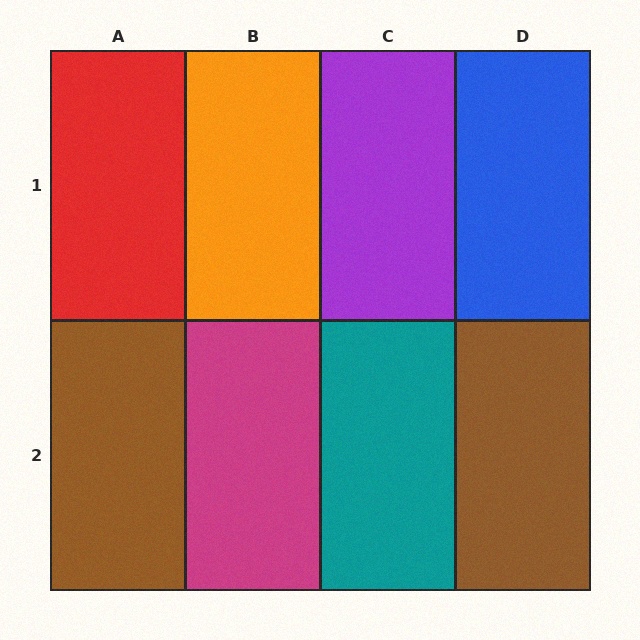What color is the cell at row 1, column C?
Purple.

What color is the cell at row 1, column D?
Blue.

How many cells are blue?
1 cell is blue.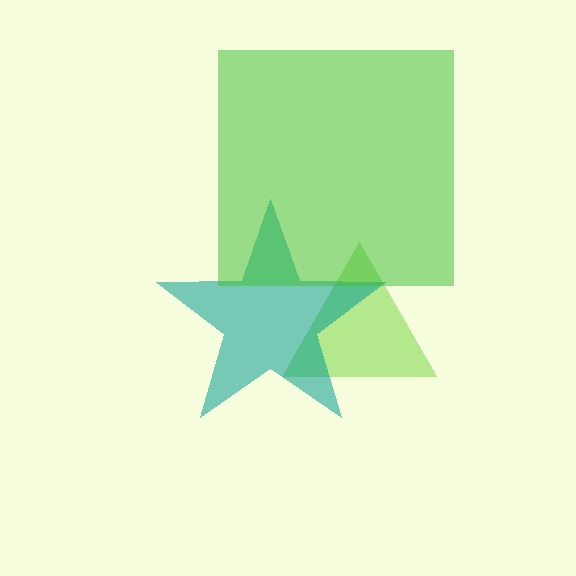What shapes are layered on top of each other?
The layered shapes are: a lime triangle, a teal star, a green square.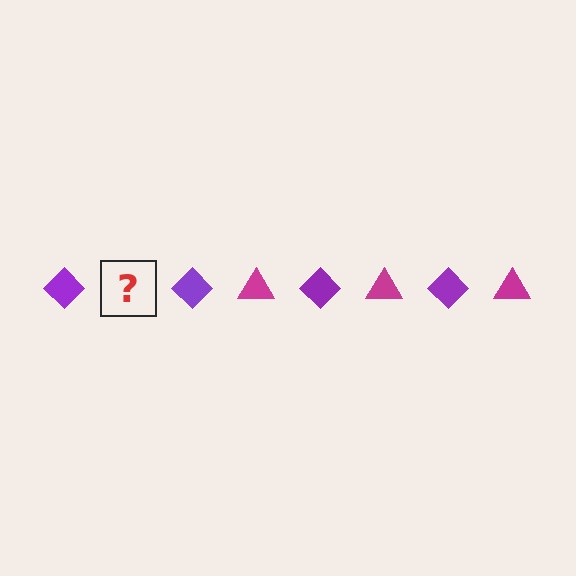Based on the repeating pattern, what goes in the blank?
The blank should be a magenta triangle.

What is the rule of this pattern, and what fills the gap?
The rule is that the pattern alternates between purple diamond and magenta triangle. The gap should be filled with a magenta triangle.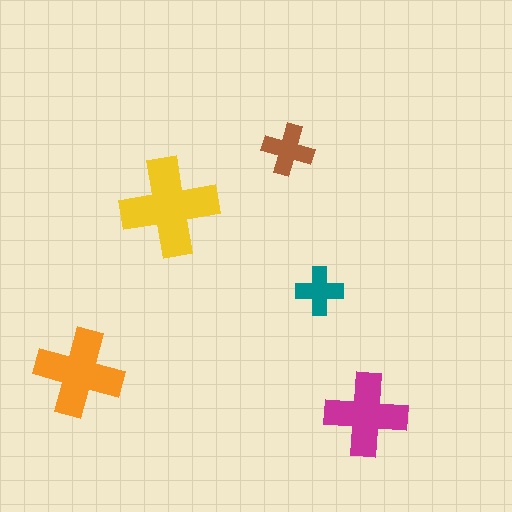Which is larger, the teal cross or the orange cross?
The orange one.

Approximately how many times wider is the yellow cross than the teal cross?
About 2 times wider.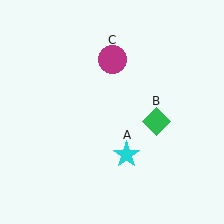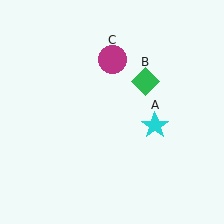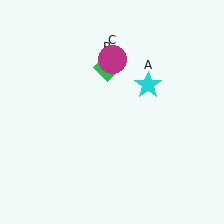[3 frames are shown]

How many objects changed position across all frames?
2 objects changed position: cyan star (object A), green diamond (object B).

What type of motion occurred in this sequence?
The cyan star (object A), green diamond (object B) rotated counterclockwise around the center of the scene.